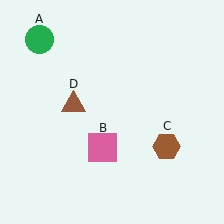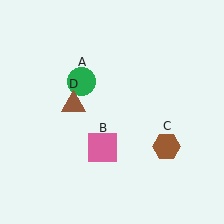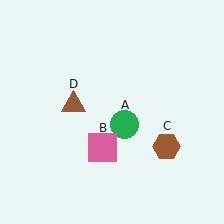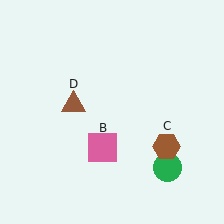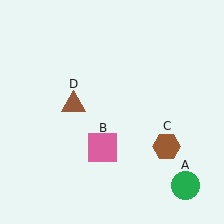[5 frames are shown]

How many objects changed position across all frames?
1 object changed position: green circle (object A).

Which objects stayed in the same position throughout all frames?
Pink square (object B) and brown hexagon (object C) and brown triangle (object D) remained stationary.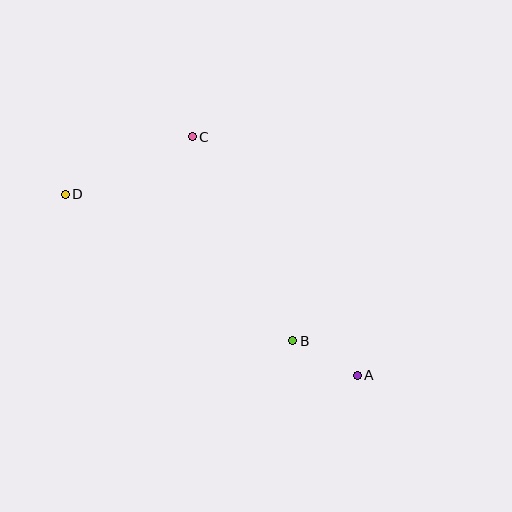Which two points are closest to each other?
Points A and B are closest to each other.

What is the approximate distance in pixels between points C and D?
The distance between C and D is approximately 140 pixels.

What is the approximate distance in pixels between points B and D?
The distance between B and D is approximately 271 pixels.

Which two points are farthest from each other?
Points A and D are farthest from each other.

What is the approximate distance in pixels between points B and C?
The distance between B and C is approximately 227 pixels.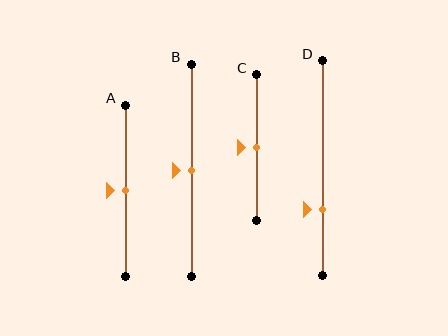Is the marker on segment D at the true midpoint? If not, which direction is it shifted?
No, the marker on segment D is shifted downward by about 19% of the segment length.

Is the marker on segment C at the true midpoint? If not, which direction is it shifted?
Yes, the marker on segment C is at the true midpoint.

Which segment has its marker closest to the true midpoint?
Segment A has its marker closest to the true midpoint.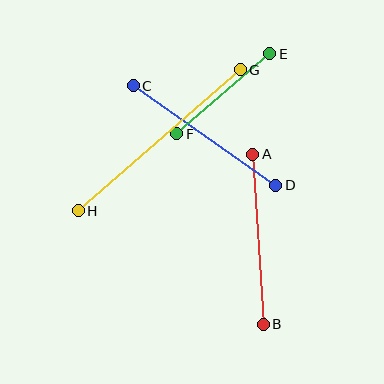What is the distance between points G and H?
The distance is approximately 214 pixels.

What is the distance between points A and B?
The distance is approximately 170 pixels.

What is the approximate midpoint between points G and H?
The midpoint is at approximately (159, 140) pixels.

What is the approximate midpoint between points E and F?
The midpoint is at approximately (223, 94) pixels.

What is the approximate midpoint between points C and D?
The midpoint is at approximately (205, 136) pixels.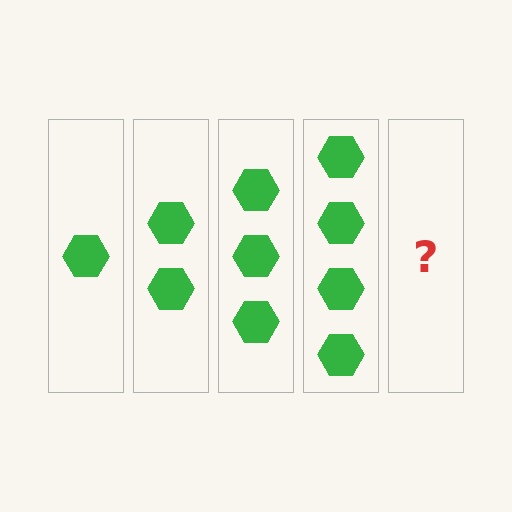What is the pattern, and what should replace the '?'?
The pattern is that each step adds one more hexagon. The '?' should be 5 hexagons.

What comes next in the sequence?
The next element should be 5 hexagons.